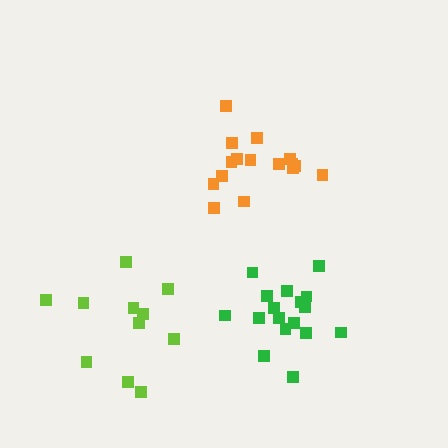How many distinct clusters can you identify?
There are 3 distinct clusters.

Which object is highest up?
The orange cluster is topmost.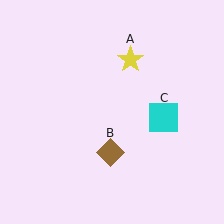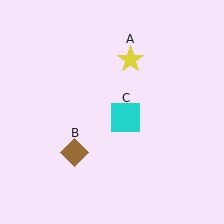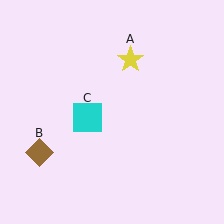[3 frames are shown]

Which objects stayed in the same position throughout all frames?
Yellow star (object A) remained stationary.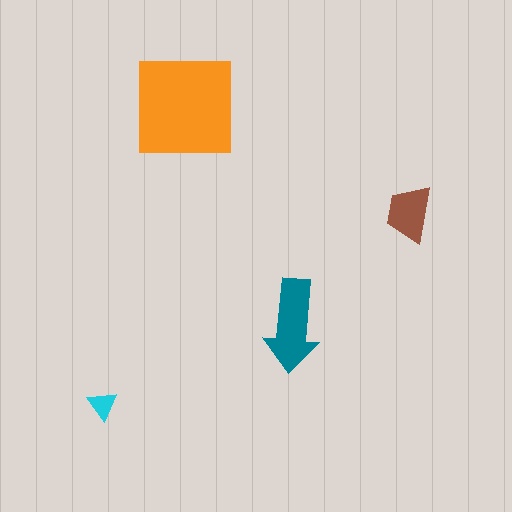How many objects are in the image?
There are 4 objects in the image.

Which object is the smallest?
The cyan triangle.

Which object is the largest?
The orange square.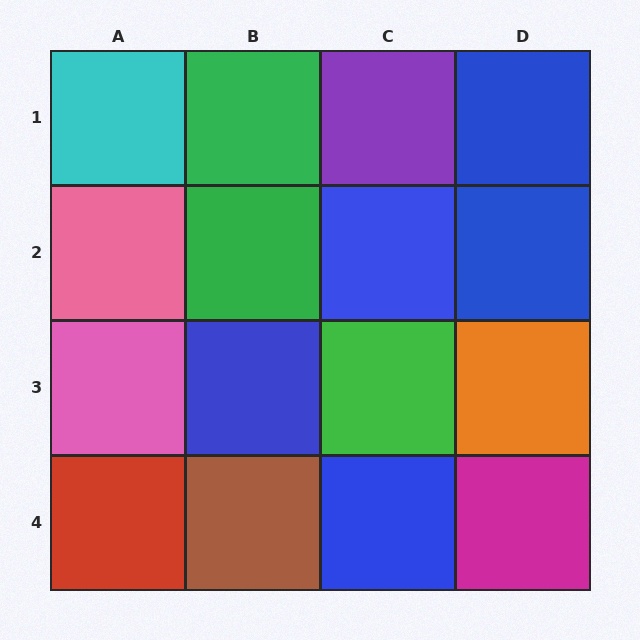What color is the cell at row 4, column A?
Red.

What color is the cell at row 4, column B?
Brown.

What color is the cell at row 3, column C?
Green.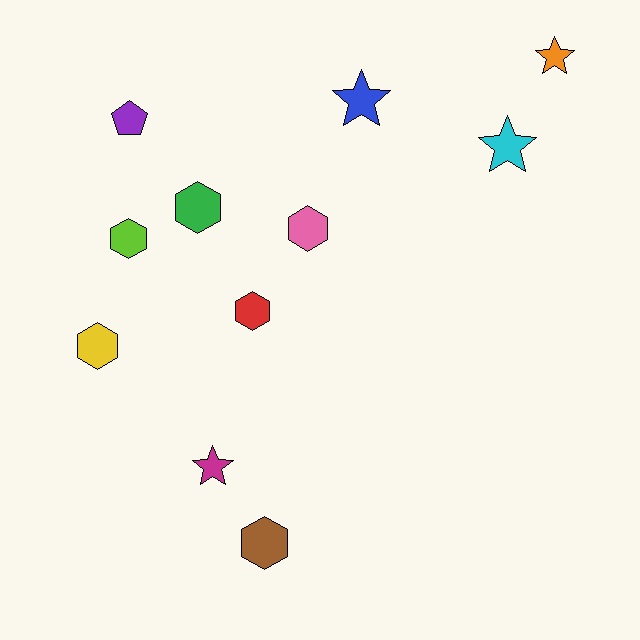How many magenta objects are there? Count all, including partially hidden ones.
There is 1 magenta object.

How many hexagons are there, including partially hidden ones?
There are 6 hexagons.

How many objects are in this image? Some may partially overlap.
There are 11 objects.